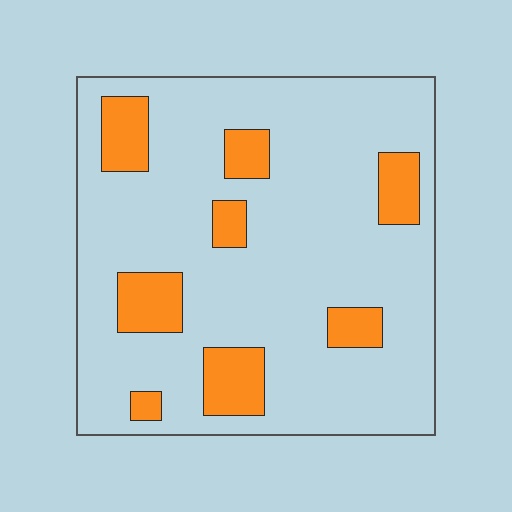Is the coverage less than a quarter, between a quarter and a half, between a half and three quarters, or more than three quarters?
Less than a quarter.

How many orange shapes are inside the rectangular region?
8.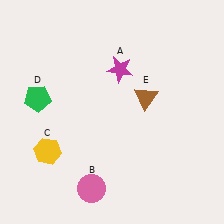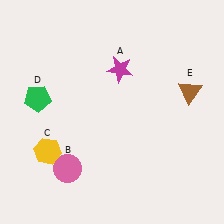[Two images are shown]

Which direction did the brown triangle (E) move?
The brown triangle (E) moved right.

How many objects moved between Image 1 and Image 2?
2 objects moved between the two images.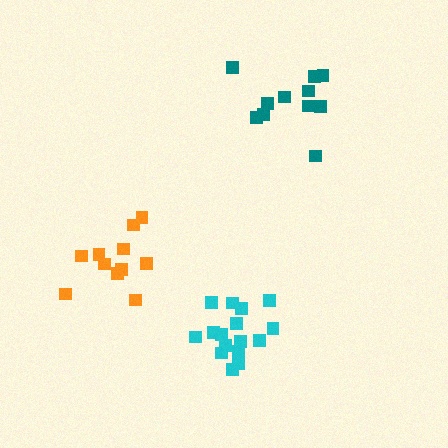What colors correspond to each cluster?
The clusters are colored: teal, cyan, orange.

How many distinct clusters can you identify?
There are 3 distinct clusters.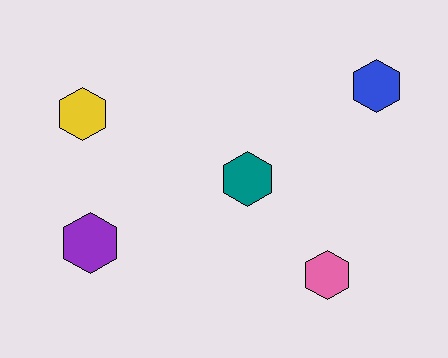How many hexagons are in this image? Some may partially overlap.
There are 5 hexagons.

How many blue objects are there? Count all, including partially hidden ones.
There is 1 blue object.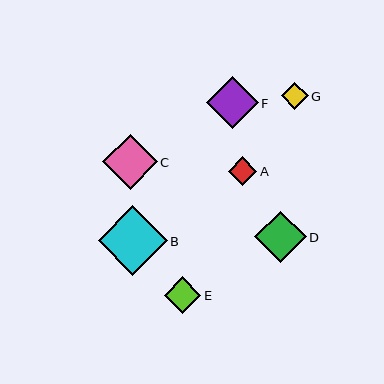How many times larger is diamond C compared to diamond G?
Diamond C is approximately 2.0 times the size of diamond G.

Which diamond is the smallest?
Diamond G is the smallest with a size of approximately 27 pixels.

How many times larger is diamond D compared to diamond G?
Diamond D is approximately 1.9 times the size of diamond G.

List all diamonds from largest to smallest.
From largest to smallest: B, C, F, D, E, A, G.